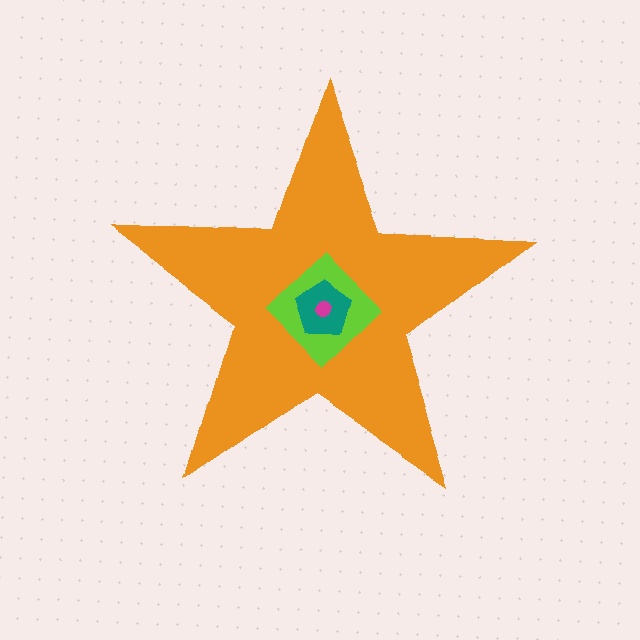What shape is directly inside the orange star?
The lime diamond.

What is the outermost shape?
The orange star.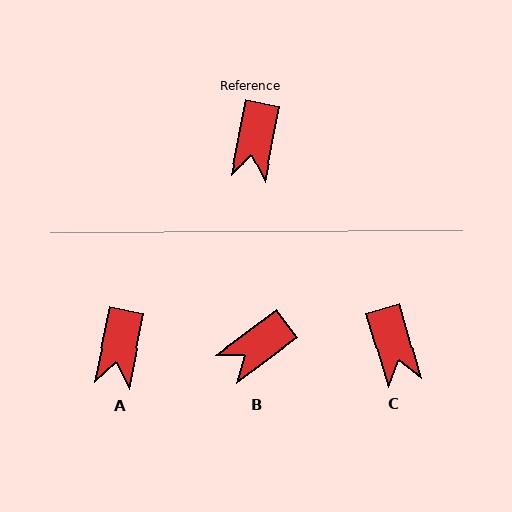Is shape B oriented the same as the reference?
No, it is off by about 42 degrees.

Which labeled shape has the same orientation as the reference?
A.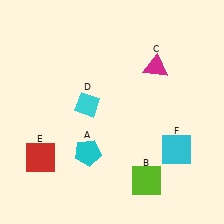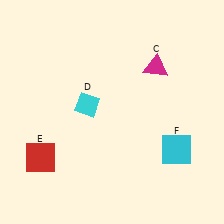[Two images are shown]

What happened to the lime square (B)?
The lime square (B) was removed in Image 2. It was in the bottom-right area of Image 1.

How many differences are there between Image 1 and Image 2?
There are 2 differences between the two images.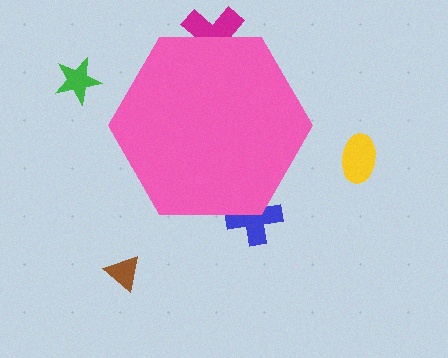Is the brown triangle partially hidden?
No, the brown triangle is fully visible.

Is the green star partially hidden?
No, the green star is fully visible.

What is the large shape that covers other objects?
A pink hexagon.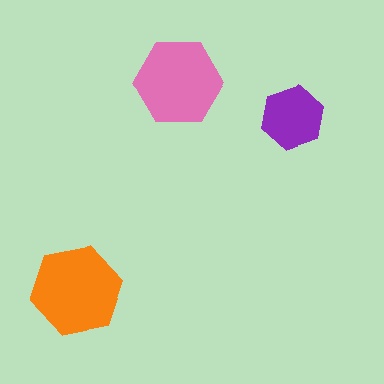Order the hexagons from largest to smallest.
the orange one, the pink one, the purple one.